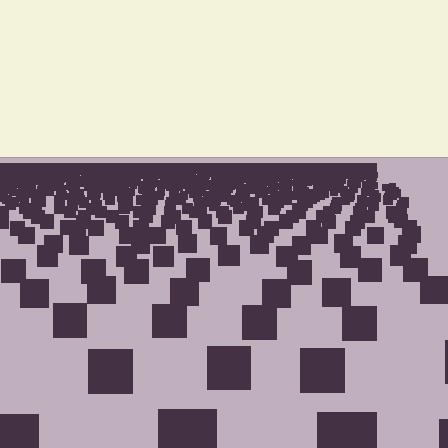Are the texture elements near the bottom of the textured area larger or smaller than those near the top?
Larger. Near the bottom, elements are closer to the viewer and appear at a bigger on-screen size.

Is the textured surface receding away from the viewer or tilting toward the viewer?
The surface is receding away from the viewer. Texture elements get smaller and denser toward the top.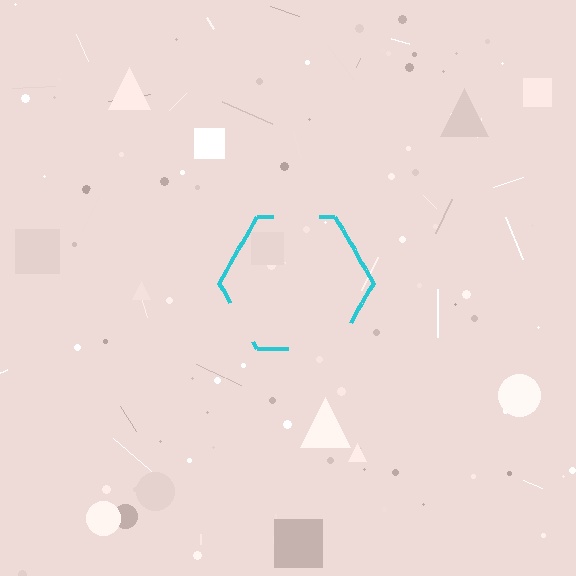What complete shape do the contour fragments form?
The contour fragments form a hexagon.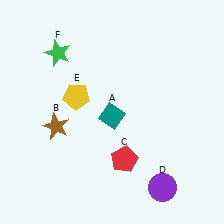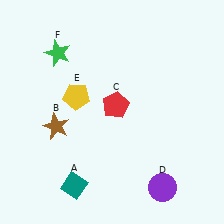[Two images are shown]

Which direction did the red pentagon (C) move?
The red pentagon (C) moved up.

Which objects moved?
The objects that moved are: the teal diamond (A), the red pentagon (C).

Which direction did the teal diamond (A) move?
The teal diamond (A) moved down.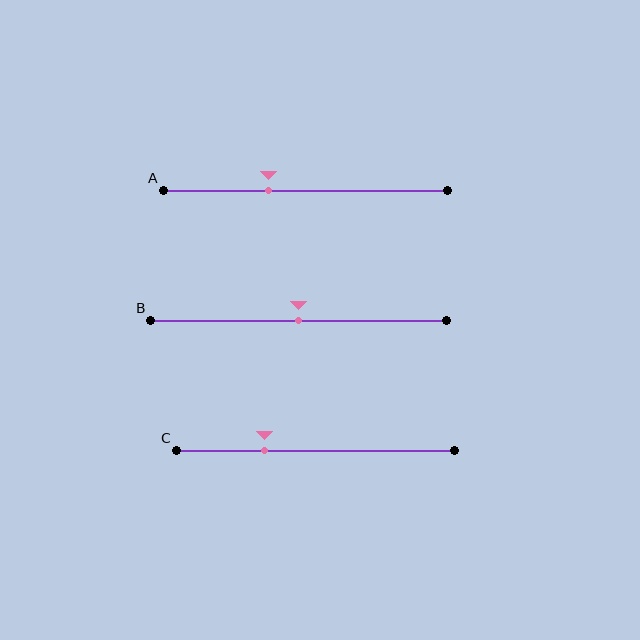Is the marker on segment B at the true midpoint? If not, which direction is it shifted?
Yes, the marker on segment B is at the true midpoint.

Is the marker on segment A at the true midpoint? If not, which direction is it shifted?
No, the marker on segment A is shifted to the left by about 13% of the segment length.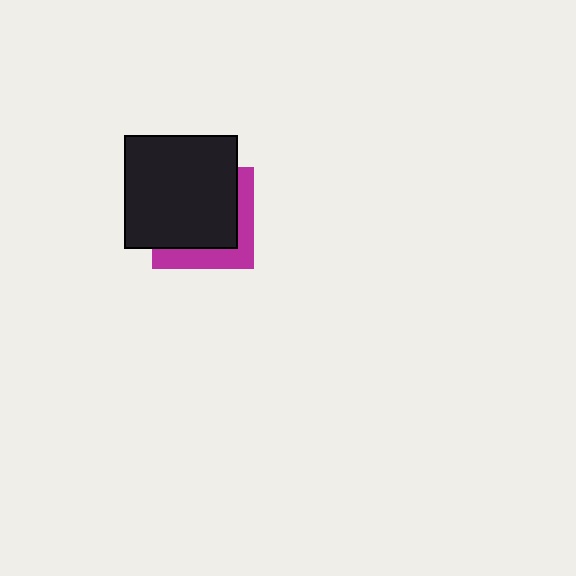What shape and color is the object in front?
The object in front is a black square.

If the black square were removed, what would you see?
You would see the complete magenta square.